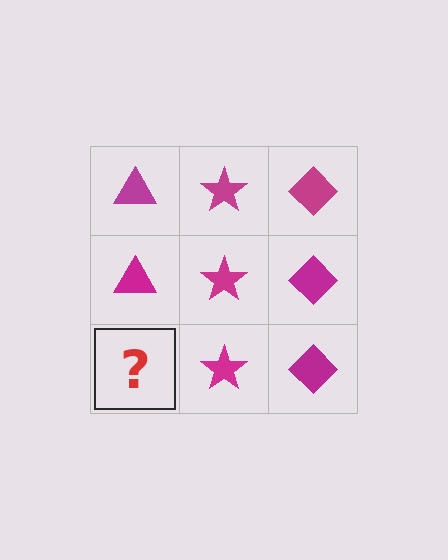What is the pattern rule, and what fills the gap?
The rule is that each column has a consistent shape. The gap should be filled with a magenta triangle.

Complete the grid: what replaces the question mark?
The question mark should be replaced with a magenta triangle.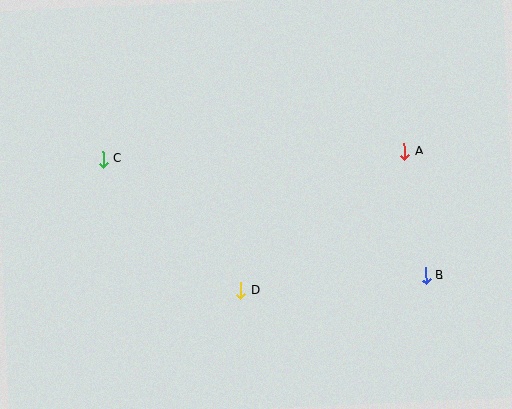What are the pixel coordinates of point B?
Point B is at (426, 276).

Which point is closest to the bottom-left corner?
Point D is closest to the bottom-left corner.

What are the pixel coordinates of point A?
Point A is at (404, 151).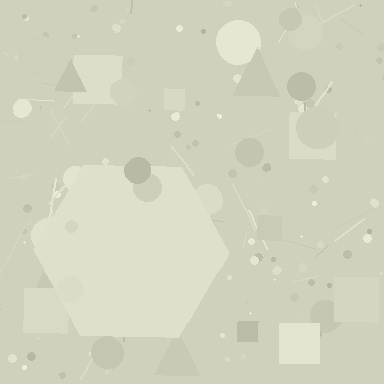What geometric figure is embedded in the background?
A hexagon is embedded in the background.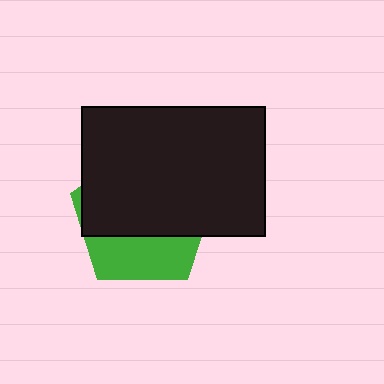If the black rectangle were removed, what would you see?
You would see the complete green pentagon.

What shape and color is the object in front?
The object in front is a black rectangle.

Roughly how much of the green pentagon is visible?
A small part of it is visible (roughly 33%).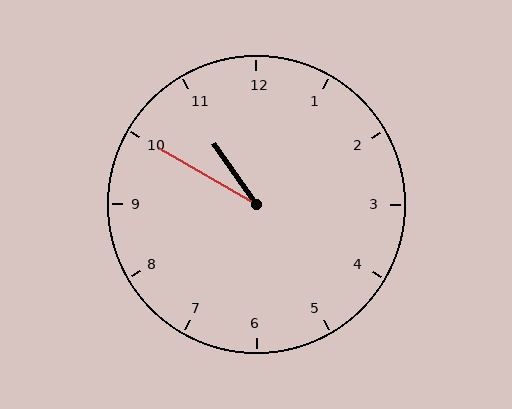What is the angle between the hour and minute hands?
Approximately 25 degrees.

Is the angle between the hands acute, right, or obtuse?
It is acute.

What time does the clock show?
10:50.